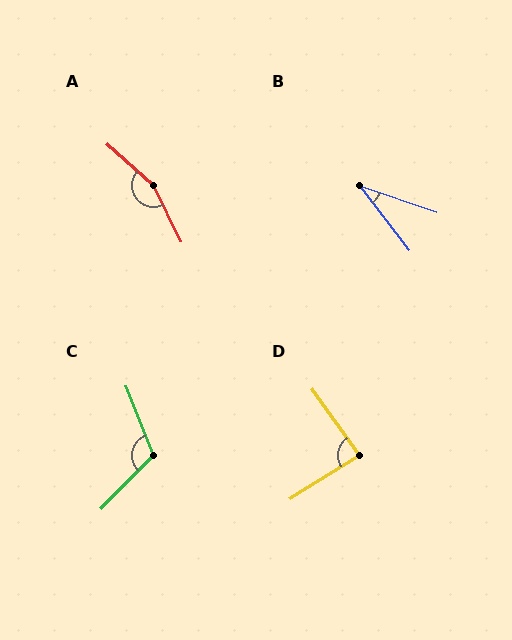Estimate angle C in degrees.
Approximately 114 degrees.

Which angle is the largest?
A, at approximately 157 degrees.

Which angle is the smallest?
B, at approximately 33 degrees.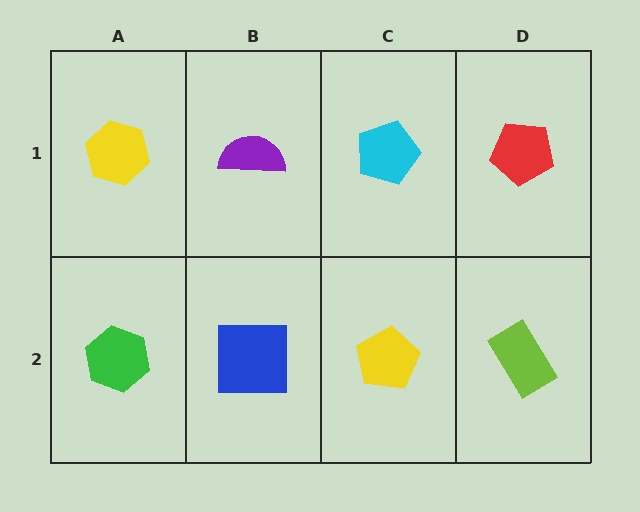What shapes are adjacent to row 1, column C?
A yellow pentagon (row 2, column C), a purple semicircle (row 1, column B), a red pentagon (row 1, column D).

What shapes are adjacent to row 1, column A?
A green hexagon (row 2, column A), a purple semicircle (row 1, column B).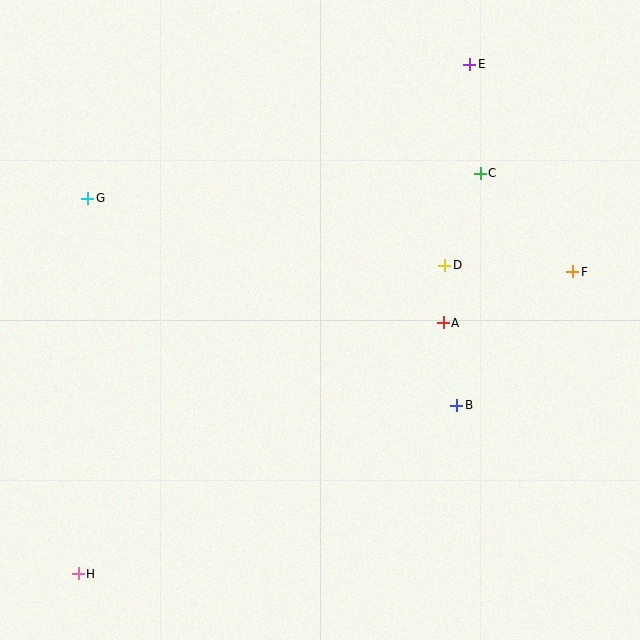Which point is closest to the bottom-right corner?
Point B is closest to the bottom-right corner.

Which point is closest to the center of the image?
Point A at (443, 323) is closest to the center.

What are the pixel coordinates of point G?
Point G is at (88, 198).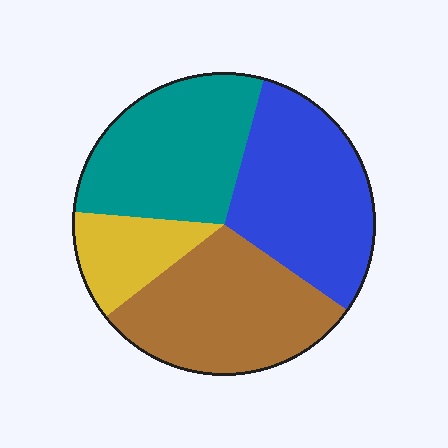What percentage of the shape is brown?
Brown covers about 30% of the shape.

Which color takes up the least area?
Yellow, at roughly 10%.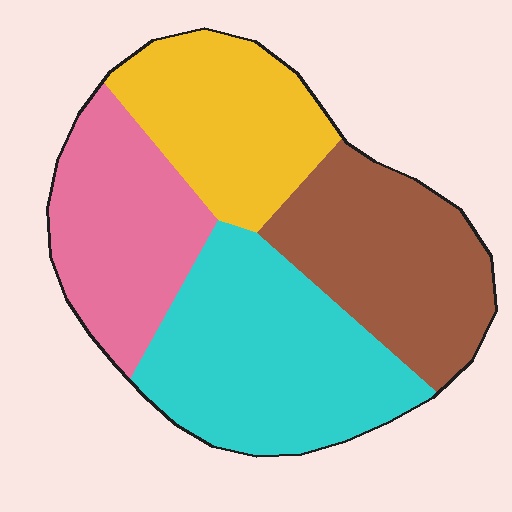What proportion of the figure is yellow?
Yellow covers 22% of the figure.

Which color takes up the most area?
Cyan, at roughly 30%.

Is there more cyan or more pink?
Cyan.